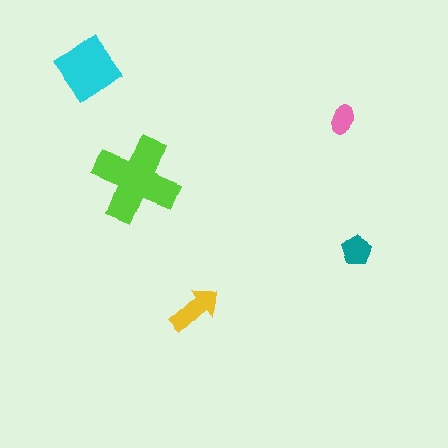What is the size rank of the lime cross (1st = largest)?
1st.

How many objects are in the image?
There are 5 objects in the image.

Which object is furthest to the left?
The cyan diamond is leftmost.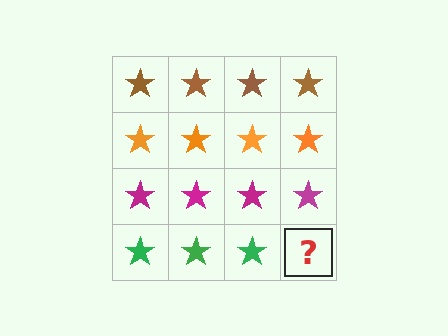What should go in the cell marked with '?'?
The missing cell should contain a green star.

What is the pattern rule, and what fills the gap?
The rule is that each row has a consistent color. The gap should be filled with a green star.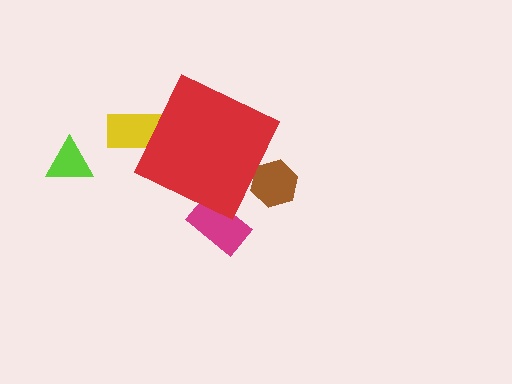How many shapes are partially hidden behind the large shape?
3 shapes are partially hidden.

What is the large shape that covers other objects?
A red diamond.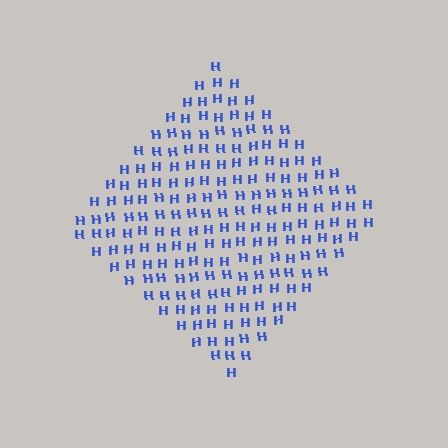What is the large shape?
The large shape is a diamond.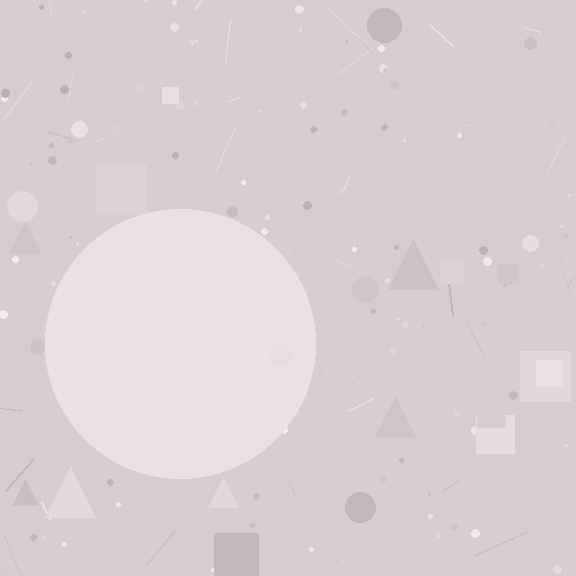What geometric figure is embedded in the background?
A circle is embedded in the background.